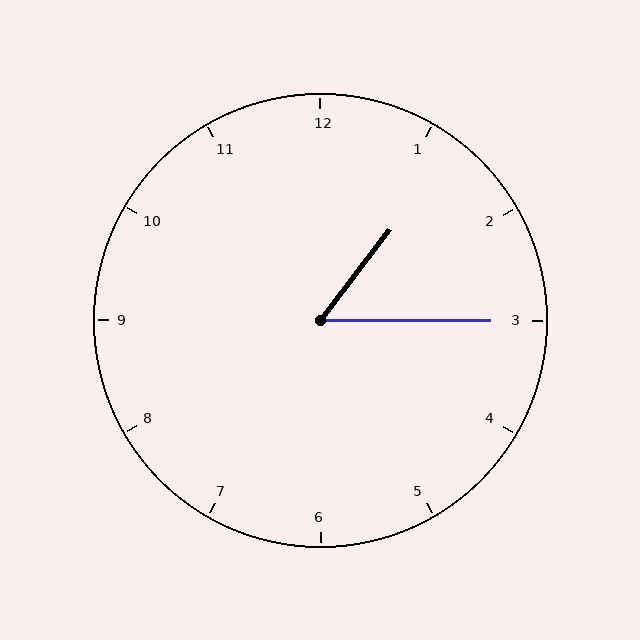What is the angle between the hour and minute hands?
Approximately 52 degrees.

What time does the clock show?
1:15.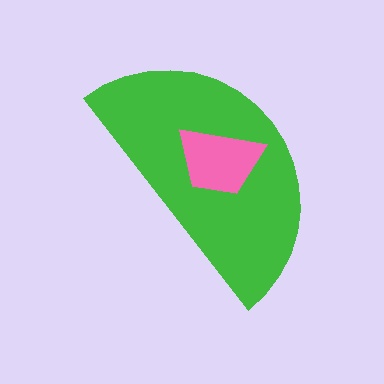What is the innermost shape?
The pink trapezoid.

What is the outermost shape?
The green semicircle.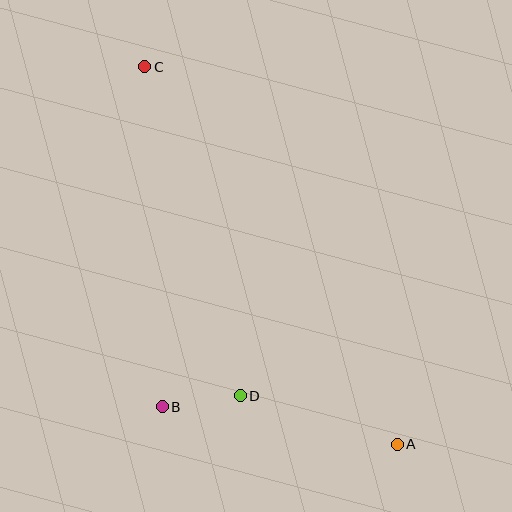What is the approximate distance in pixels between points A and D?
The distance between A and D is approximately 164 pixels.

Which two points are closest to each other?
Points B and D are closest to each other.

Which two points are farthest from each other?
Points A and C are farthest from each other.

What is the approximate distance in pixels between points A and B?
The distance between A and B is approximately 238 pixels.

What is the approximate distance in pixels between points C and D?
The distance between C and D is approximately 342 pixels.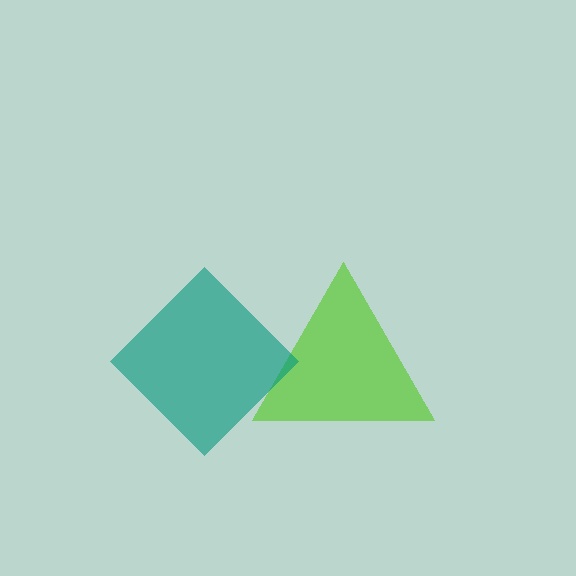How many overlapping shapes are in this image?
There are 2 overlapping shapes in the image.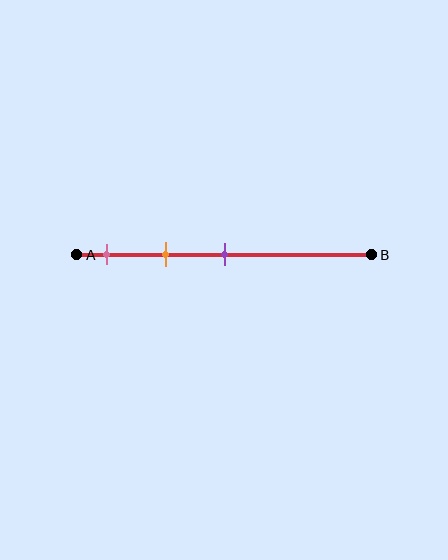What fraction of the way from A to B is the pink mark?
The pink mark is approximately 10% (0.1) of the way from A to B.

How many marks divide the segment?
There are 3 marks dividing the segment.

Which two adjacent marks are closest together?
The pink and orange marks are the closest adjacent pair.